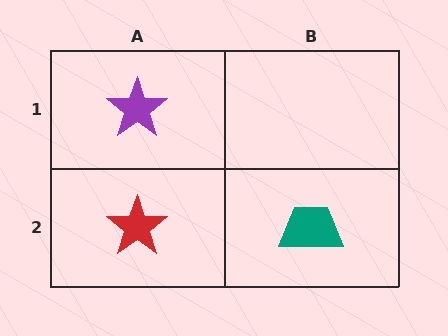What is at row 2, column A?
A red star.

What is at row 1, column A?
A purple star.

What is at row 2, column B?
A teal trapezoid.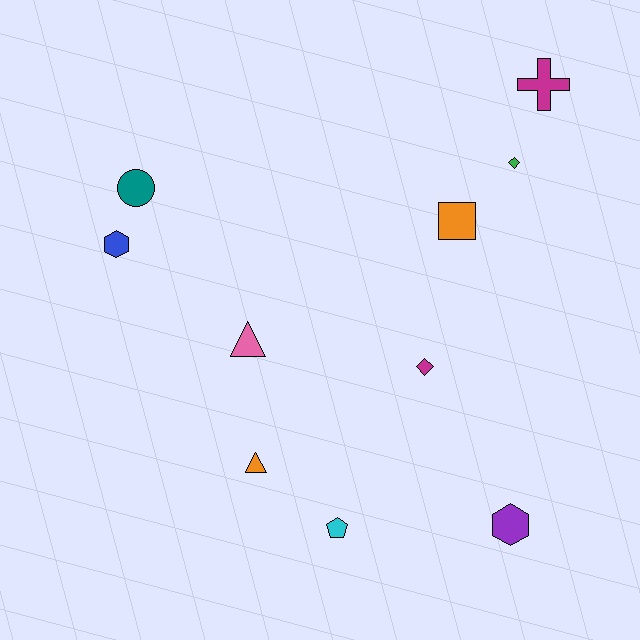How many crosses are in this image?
There is 1 cross.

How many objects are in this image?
There are 10 objects.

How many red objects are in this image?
There are no red objects.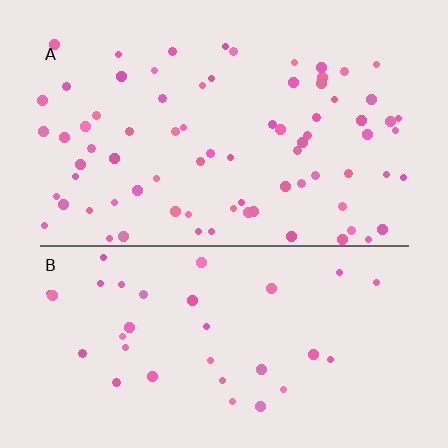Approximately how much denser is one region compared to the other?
Approximately 2.3× — region A over region B.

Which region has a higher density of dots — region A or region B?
A (the top).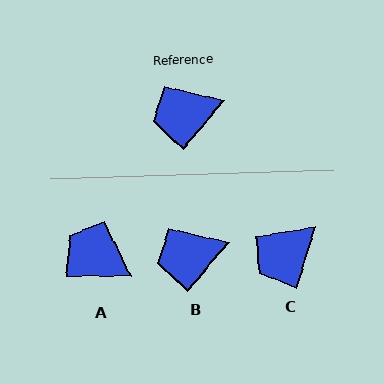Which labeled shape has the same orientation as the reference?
B.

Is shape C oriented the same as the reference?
No, it is off by about 22 degrees.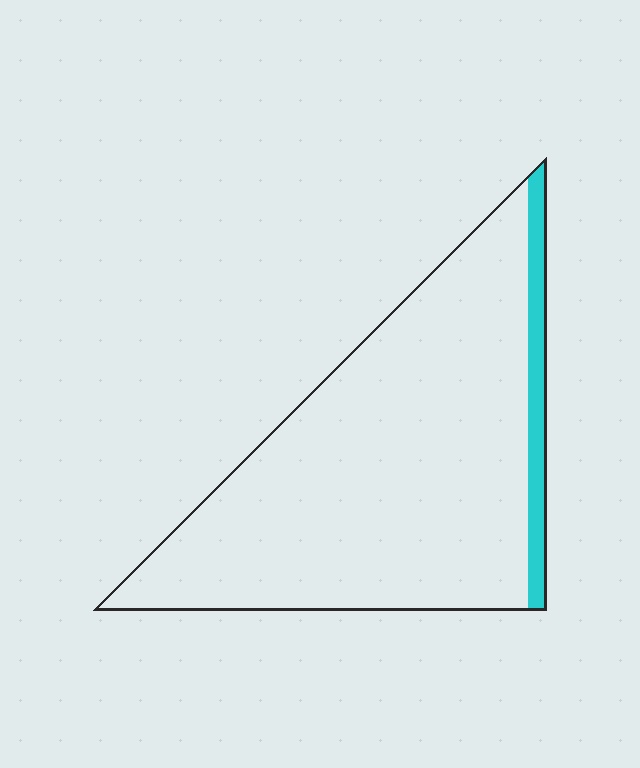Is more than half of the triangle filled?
No.